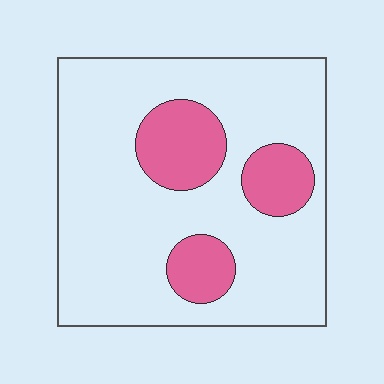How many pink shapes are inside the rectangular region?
3.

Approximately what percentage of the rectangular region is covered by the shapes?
Approximately 20%.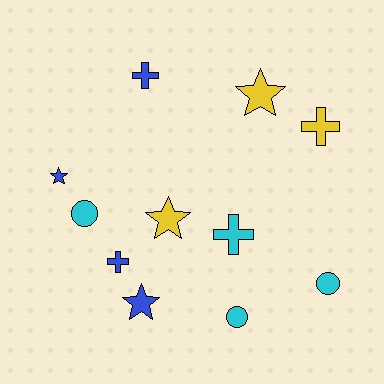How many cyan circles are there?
There are 3 cyan circles.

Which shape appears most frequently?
Star, with 4 objects.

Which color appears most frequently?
Blue, with 4 objects.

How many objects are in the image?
There are 11 objects.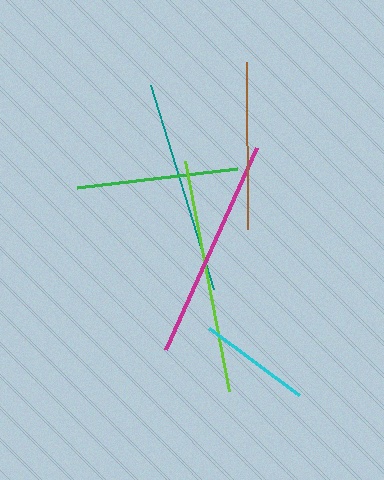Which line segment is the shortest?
The cyan line is the shortest at approximately 112 pixels.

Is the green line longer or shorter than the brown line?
The brown line is longer than the green line.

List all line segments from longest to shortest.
From longest to shortest: lime, magenta, teal, brown, green, cyan.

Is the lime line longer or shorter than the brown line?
The lime line is longer than the brown line.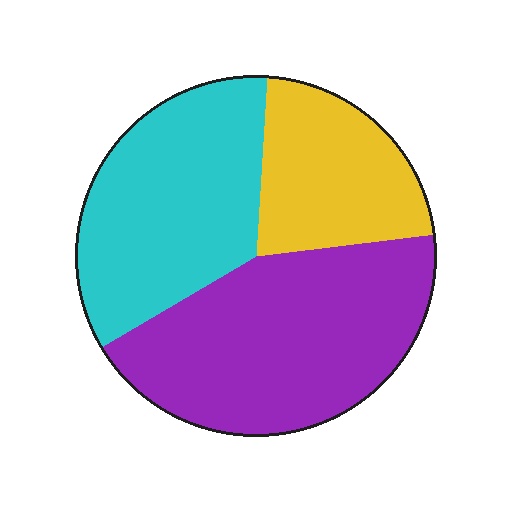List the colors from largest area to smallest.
From largest to smallest: purple, cyan, yellow.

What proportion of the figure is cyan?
Cyan takes up between a third and a half of the figure.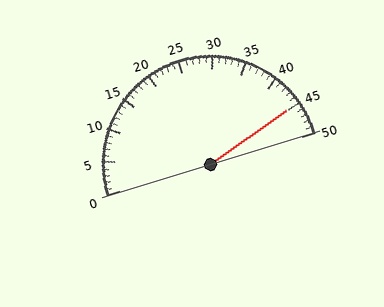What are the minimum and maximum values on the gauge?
The gauge ranges from 0 to 50.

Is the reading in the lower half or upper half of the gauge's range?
The reading is in the upper half of the range (0 to 50).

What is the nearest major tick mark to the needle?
The nearest major tick mark is 45.